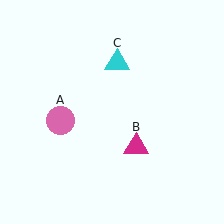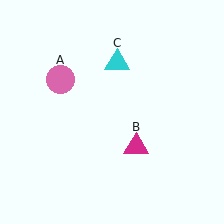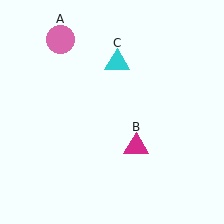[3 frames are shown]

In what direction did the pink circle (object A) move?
The pink circle (object A) moved up.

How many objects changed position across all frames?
1 object changed position: pink circle (object A).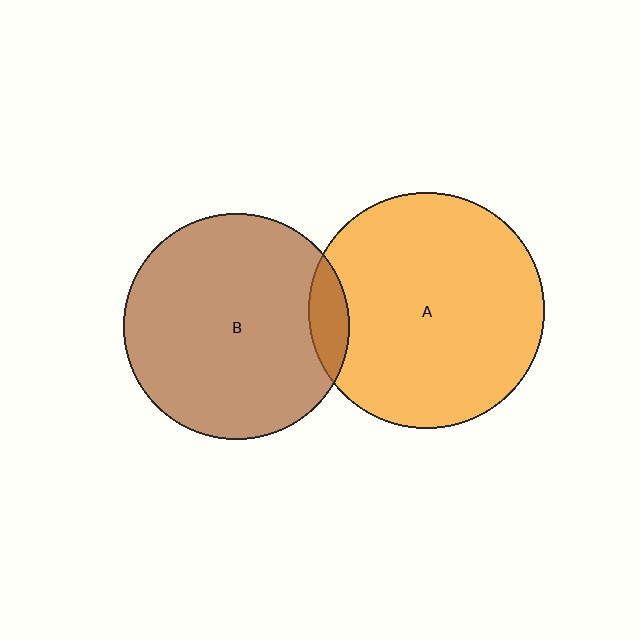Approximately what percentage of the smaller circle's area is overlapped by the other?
Approximately 10%.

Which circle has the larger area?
Circle A (orange).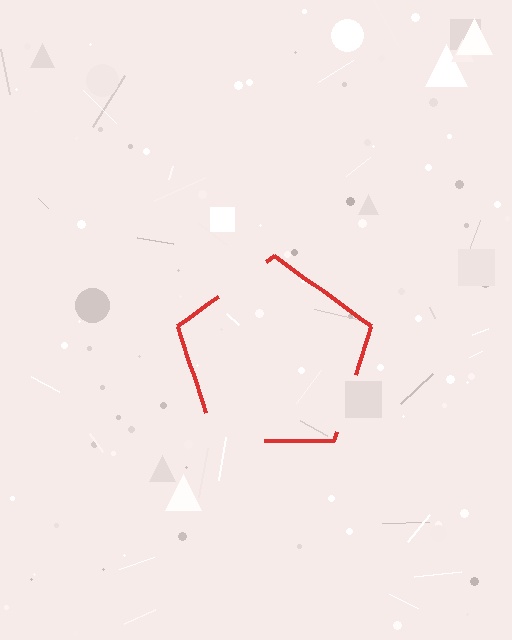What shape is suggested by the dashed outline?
The dashed outline suggests a pentagon.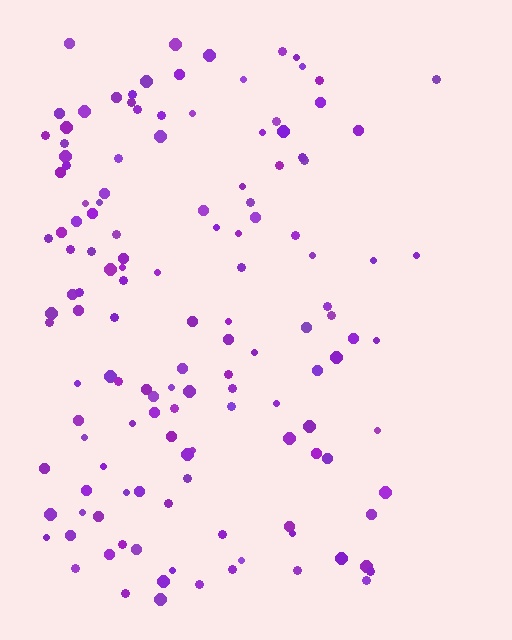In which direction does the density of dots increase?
From right to left, with the left side densest.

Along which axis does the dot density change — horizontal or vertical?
Horizontal.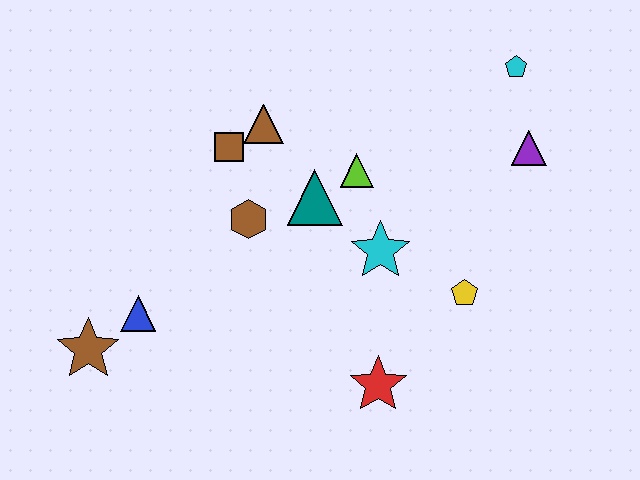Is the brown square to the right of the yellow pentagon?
No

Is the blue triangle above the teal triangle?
No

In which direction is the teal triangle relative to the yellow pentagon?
The teal triangle is to the left of the yellow pentagon.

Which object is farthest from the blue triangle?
The cyan pentagon is farthest from the blue triangle.